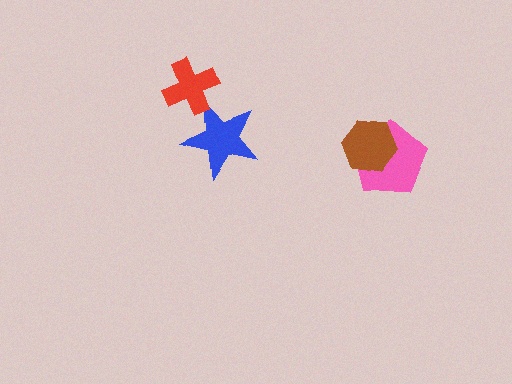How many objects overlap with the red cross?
1 object overlaps with the red cross.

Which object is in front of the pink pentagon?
The brown hexagon is in front of the pink pentagon.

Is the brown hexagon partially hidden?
No, no other shape covers it.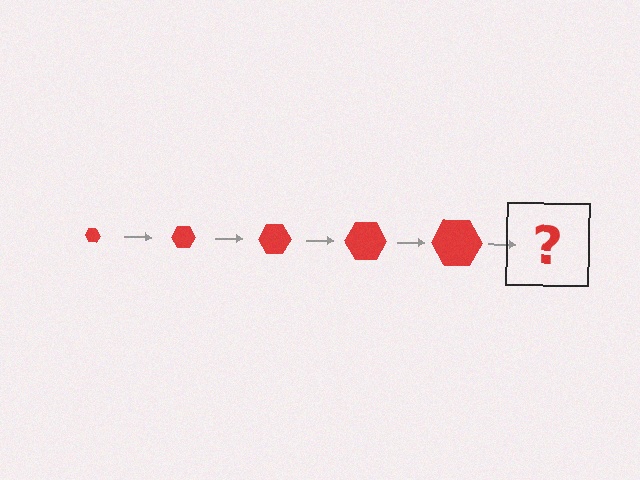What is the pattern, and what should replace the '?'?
The pattern is that the hexagon gets progressively larger each step. The '?' should be a red hexagon, larger than the previous one.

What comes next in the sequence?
The next element should be a red hexagon, larger than the previous one.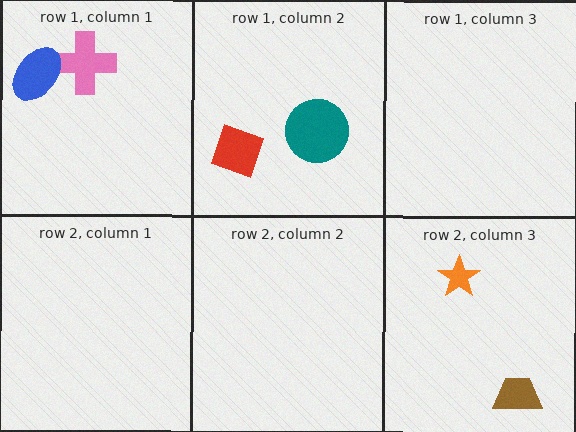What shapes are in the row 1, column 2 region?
The teal circle, the red square.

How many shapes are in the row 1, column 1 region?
2.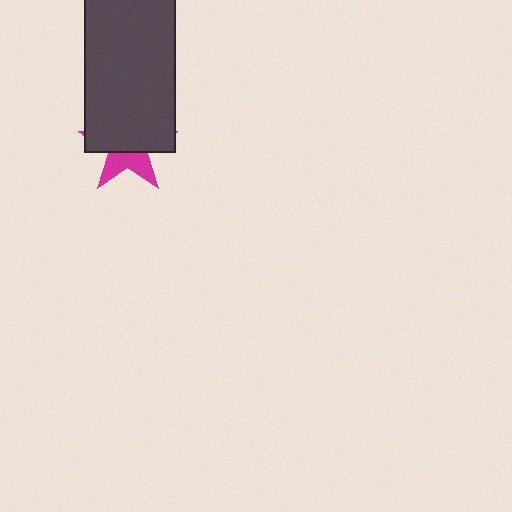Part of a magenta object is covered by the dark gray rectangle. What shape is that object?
It is a star.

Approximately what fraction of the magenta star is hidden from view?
Roughly 63% of the magenta star is hidden behind the dark gray rectangle.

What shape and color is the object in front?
The object in front is a dark gray rectangle.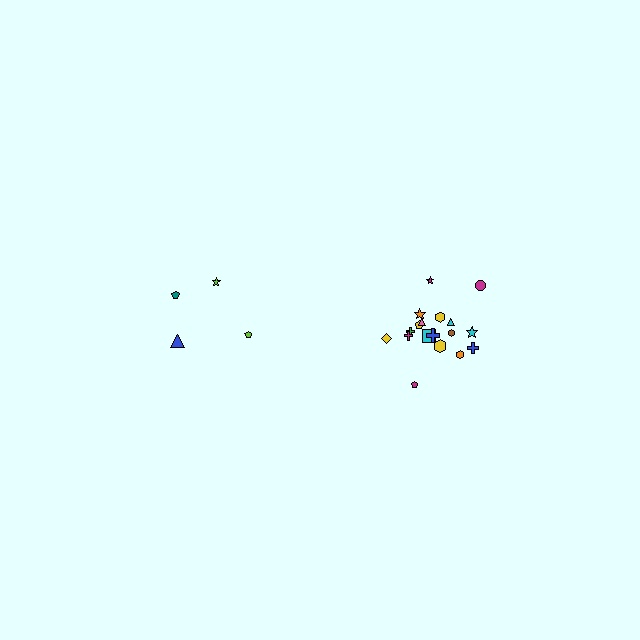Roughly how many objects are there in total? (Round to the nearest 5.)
Roughly 20 objects in total.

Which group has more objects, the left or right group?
The right group.